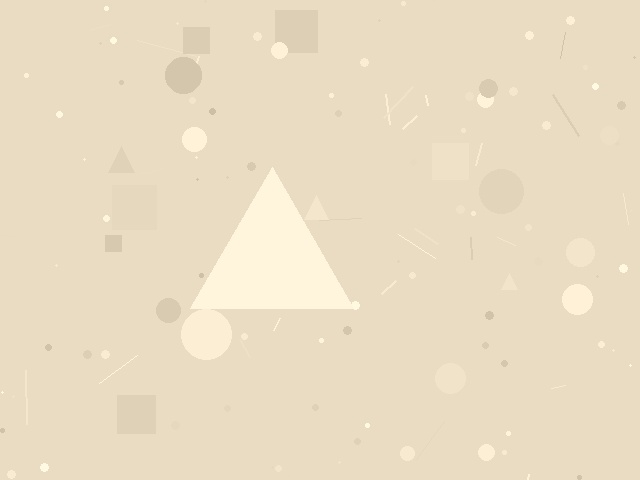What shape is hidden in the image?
A triangle is hidden in the image.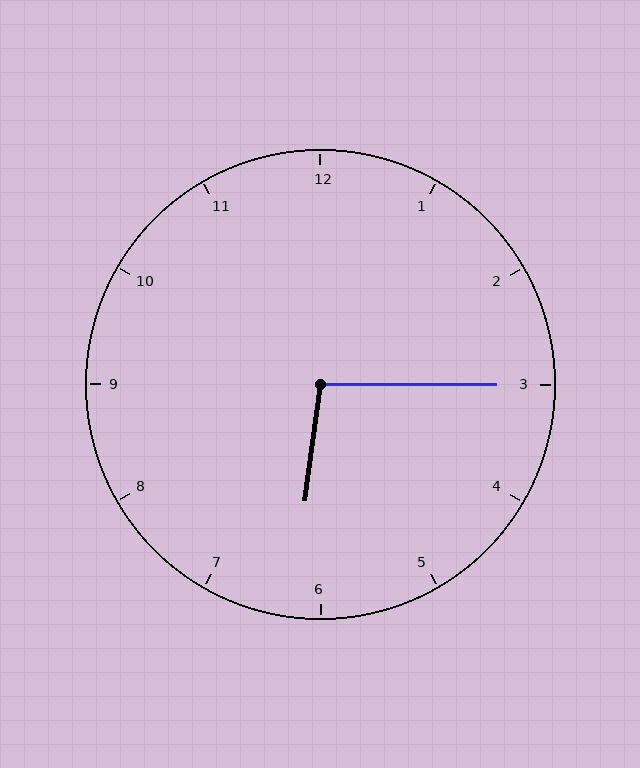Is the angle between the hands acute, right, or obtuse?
It is obtuse.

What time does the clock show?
6:15.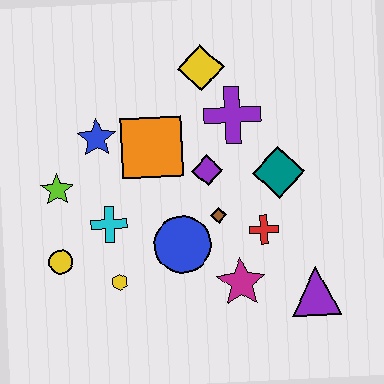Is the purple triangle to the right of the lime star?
Yes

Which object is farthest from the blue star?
The purple triangle is farthest from the blue star.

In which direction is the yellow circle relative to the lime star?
The yellow circle is below the lime star.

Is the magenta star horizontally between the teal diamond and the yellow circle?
Yes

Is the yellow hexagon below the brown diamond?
Yes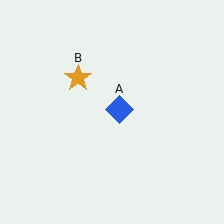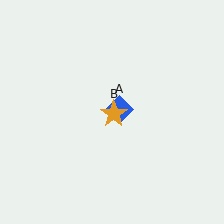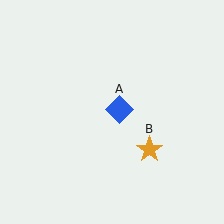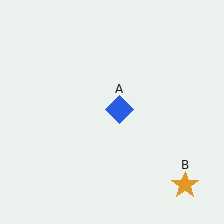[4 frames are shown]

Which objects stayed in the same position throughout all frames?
Blue diamond (object A) remained stationary.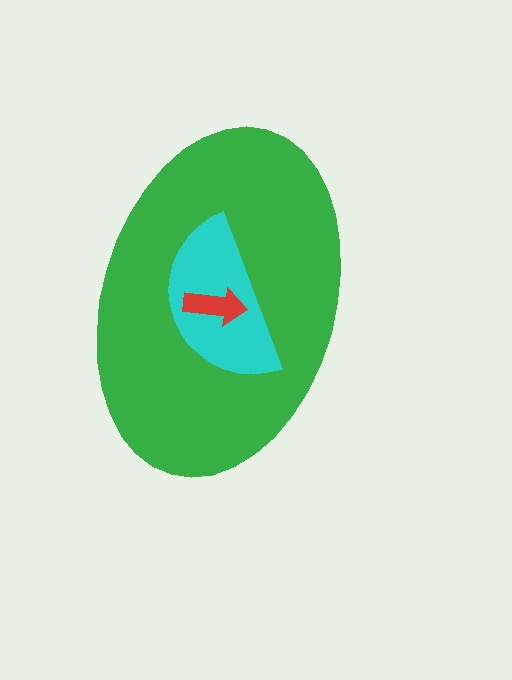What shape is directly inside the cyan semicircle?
The red arrow.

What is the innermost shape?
The red arrow.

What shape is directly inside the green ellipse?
The cyan semicircle.